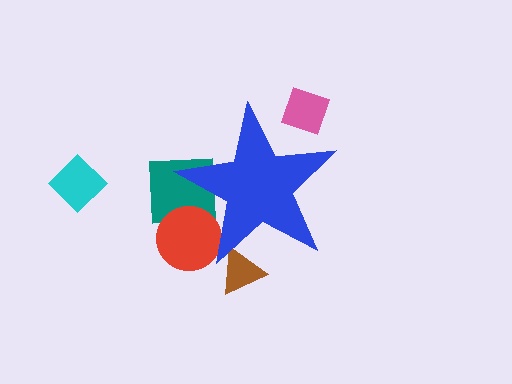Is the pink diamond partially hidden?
Yes, the pink diamond is partially hidden behind the blue star.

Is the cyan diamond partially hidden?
No, the cyan diamond is fully visible.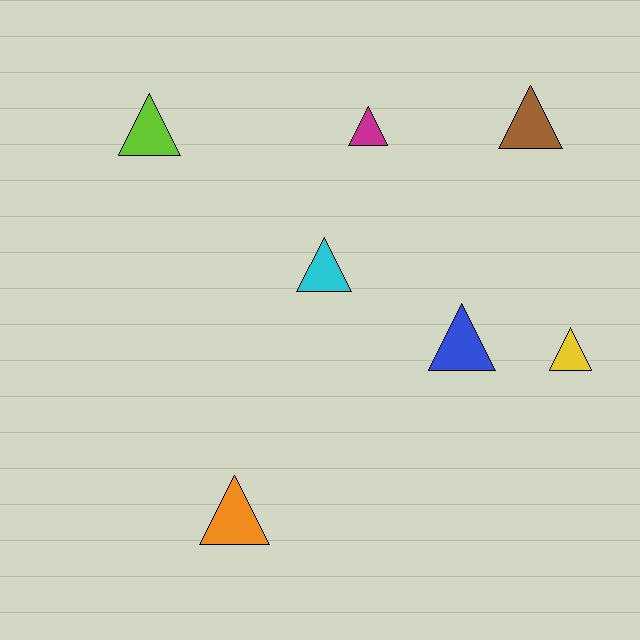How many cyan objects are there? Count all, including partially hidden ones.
There is 1 cyan object.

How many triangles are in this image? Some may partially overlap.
There are 7 triangles.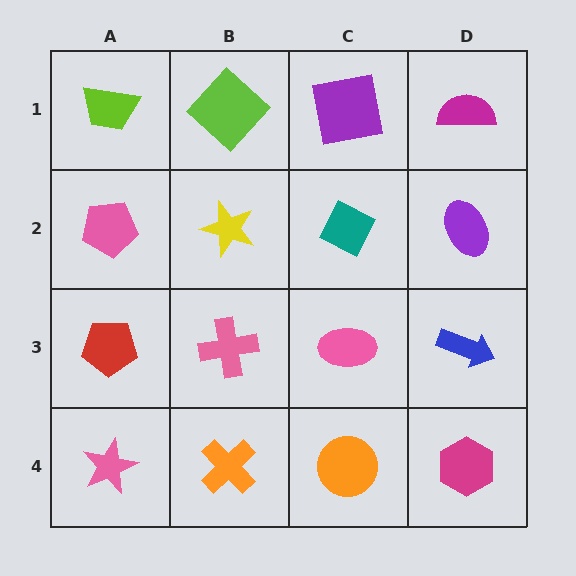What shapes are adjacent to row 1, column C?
A teal diamond (row 2, column C), a lime diamond (row 1, column B), a magenta semicircle (row 1, column D).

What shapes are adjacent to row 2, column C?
A purple square (row 1, column C), a pink ellipse (row 3, column C), a yellow star (row 2, column B), a purple ellipse (row 2, column D).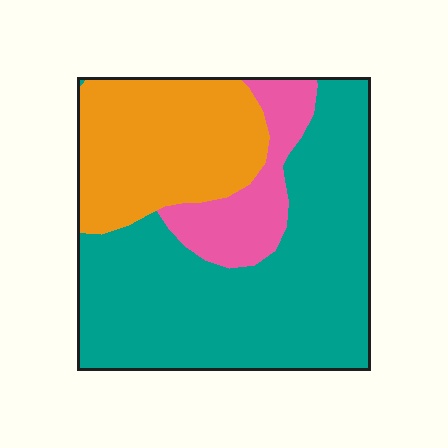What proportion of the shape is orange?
Orange covers around 30% of the shape.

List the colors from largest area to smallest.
From largest to smallest: teal, orange, pink.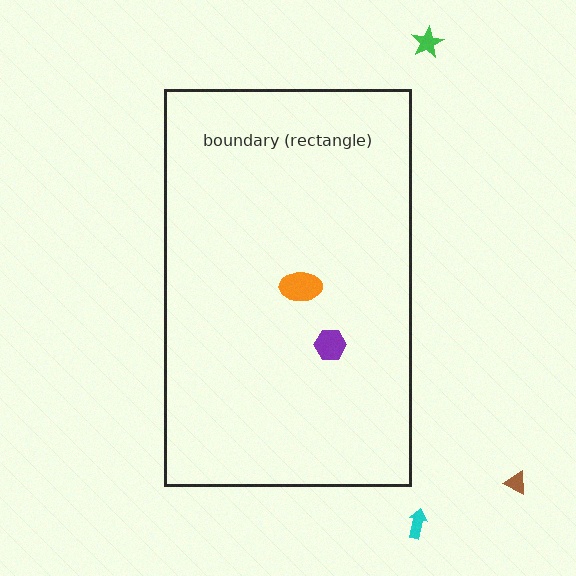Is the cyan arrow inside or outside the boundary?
Outside.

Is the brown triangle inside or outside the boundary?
Outside.